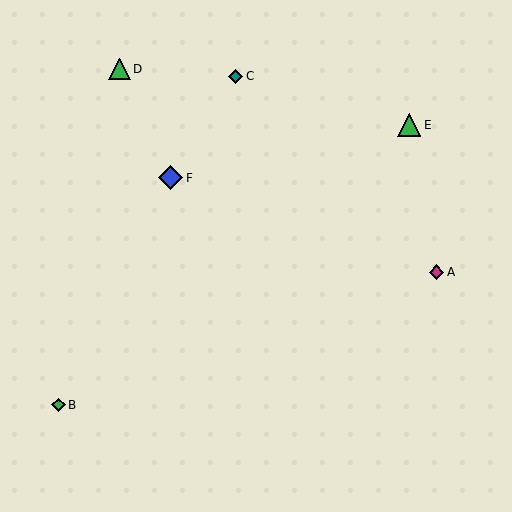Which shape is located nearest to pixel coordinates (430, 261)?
The magenta diamond (labeled A) at (437, 272) is nearest to that location.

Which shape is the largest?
The blue diamond (labeled F) is the largest.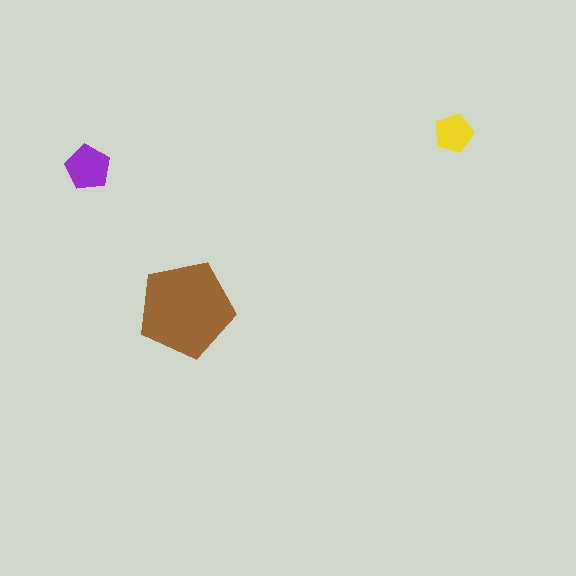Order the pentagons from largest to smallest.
the brown one, the purple one, the yellow one.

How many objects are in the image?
There are 3 objects in the image.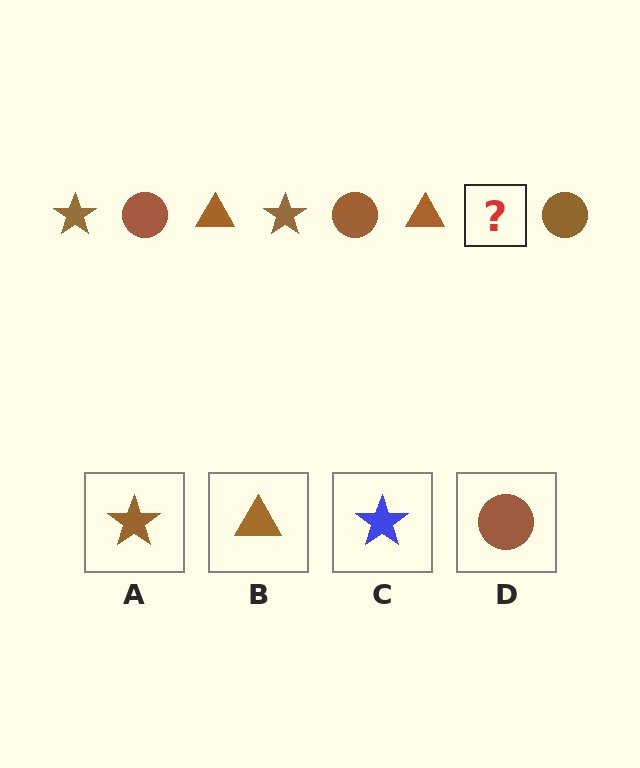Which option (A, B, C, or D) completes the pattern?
A.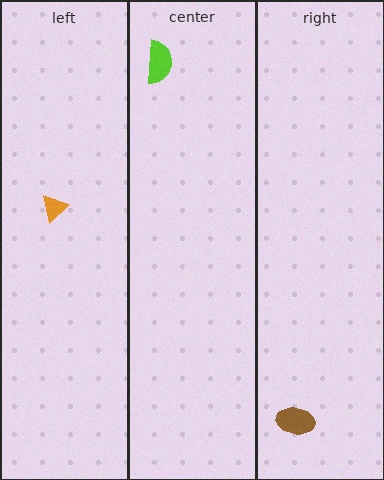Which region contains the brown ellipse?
The right region.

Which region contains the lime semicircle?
The center region.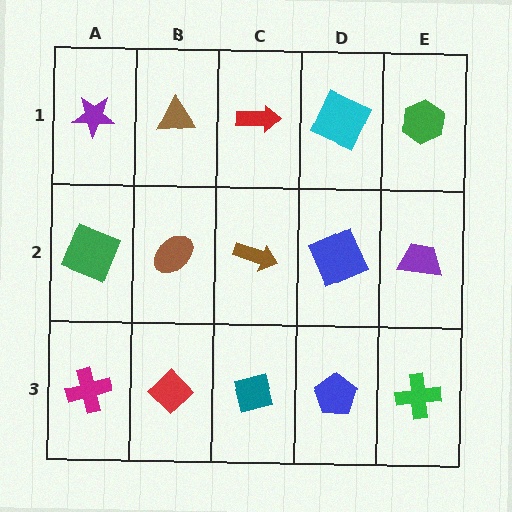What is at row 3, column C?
A teal square.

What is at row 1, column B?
A brown triangle.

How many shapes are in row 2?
5 shapes.